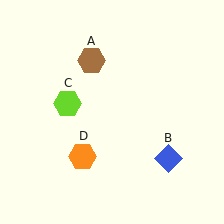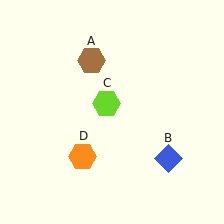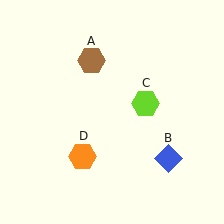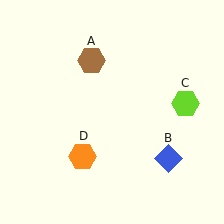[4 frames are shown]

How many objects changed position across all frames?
1 object changed position: lime hexagon (object C).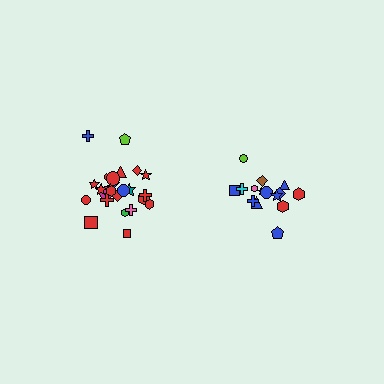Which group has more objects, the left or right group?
The left group.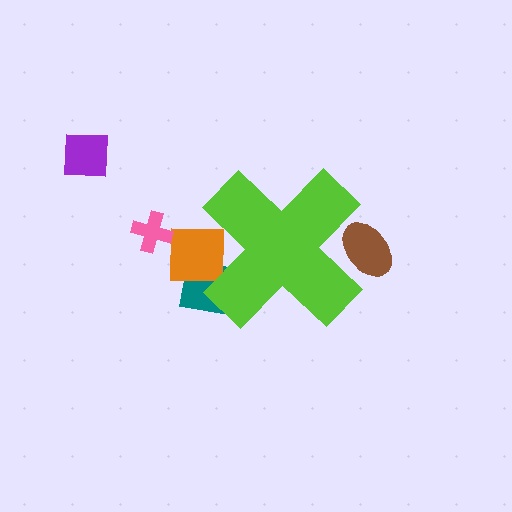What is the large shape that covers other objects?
A lime cross.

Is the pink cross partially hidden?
No, the pink cross is fully visible.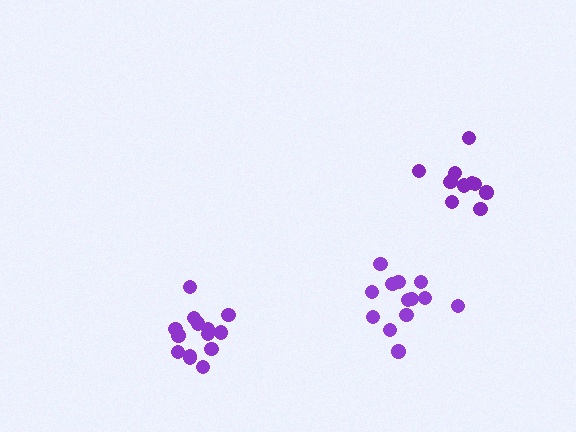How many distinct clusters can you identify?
There are 3 distinct clusters.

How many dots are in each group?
Group 1: 11 dots, Group 2: 13 dots, Group 3: 14 dots (38 total).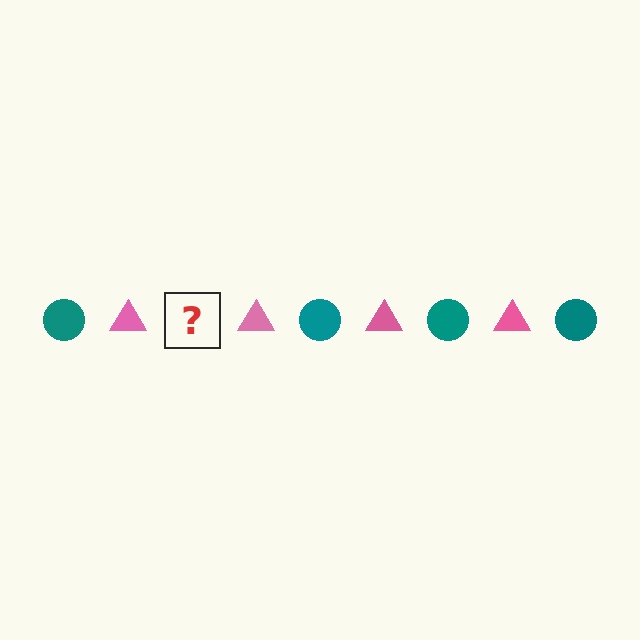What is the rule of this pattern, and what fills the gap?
The rule is that the pattern alternates between teal circle and pink triangle. The gap should be filled with a teal circle.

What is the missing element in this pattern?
The missing element is a teal circle.